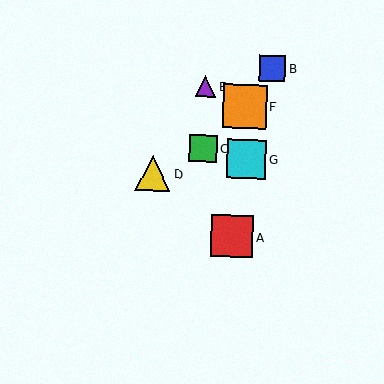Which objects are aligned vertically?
Objects C, E are aligned vertically.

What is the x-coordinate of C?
Object C is at x≈203.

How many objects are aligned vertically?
2 objects (C, E) are aligned vertically.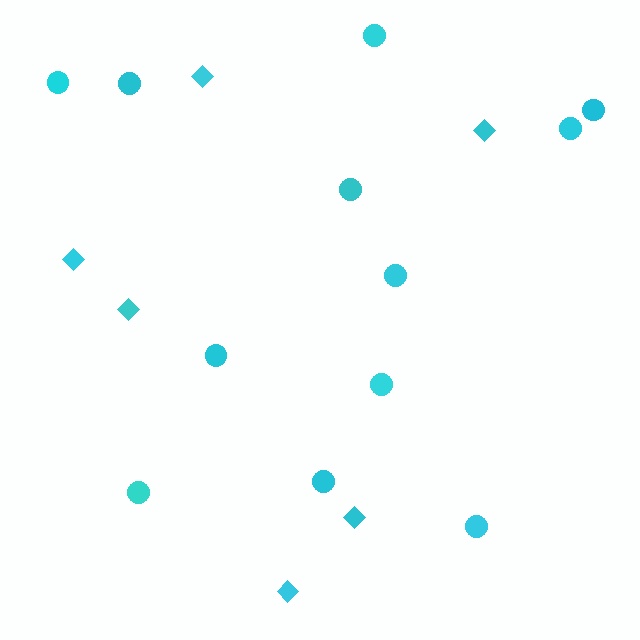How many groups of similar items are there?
There are 2 groups: one group of circles (12) and one group of diamonds (6).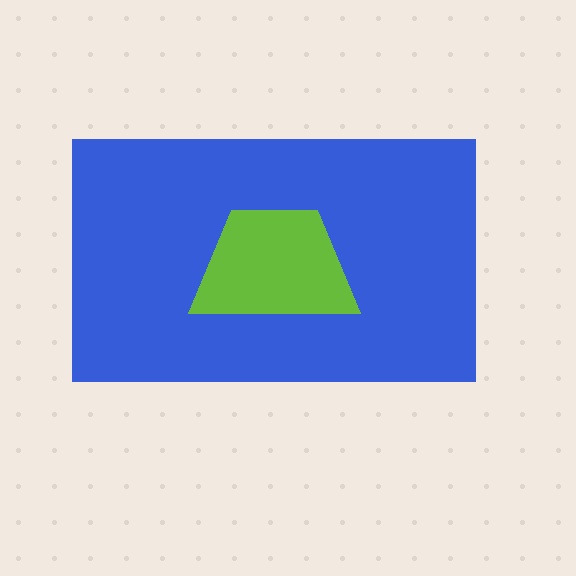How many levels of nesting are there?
2.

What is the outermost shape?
The blue rectangle.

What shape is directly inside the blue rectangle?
The lime trapezoid.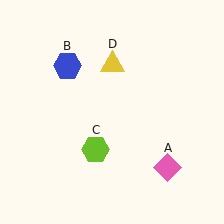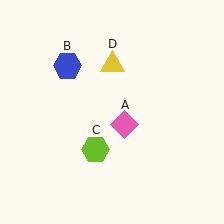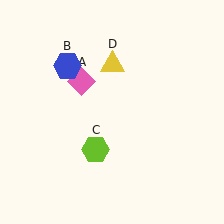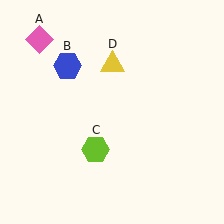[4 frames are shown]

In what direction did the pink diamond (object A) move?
The pink diamond (object A) moved up and to the left.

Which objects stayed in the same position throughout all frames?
Blue hexagon (object B) and lime hexagon (object C) and yellow triangle (object D) remained stationary.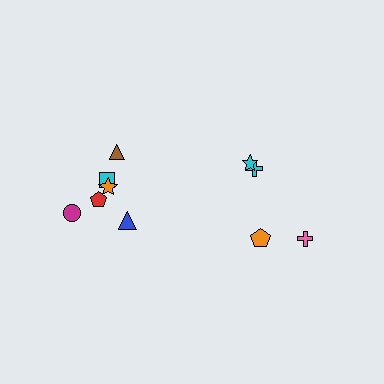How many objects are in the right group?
There are 4 objects.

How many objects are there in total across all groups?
There are 10 objects.